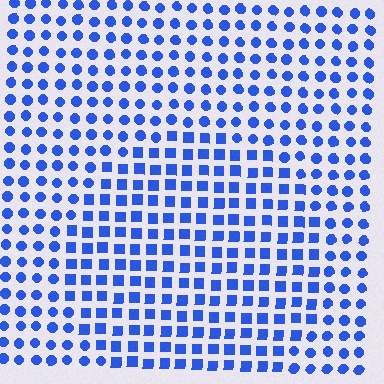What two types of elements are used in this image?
The image uses squares inside the circle region and circles outside it.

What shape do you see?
I see a circle.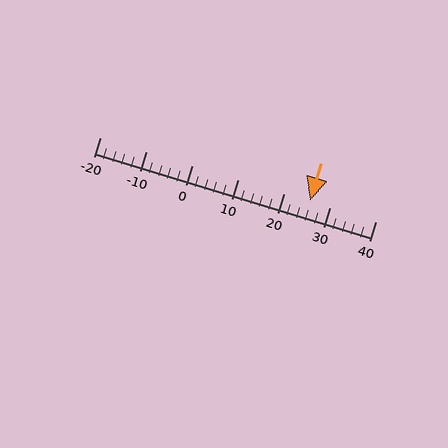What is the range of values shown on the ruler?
The ruler shows values from -20 to 40.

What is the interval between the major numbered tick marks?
The major tick marks are spaced 10 units apart.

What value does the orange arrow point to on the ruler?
The orange arrow points to approximately 26.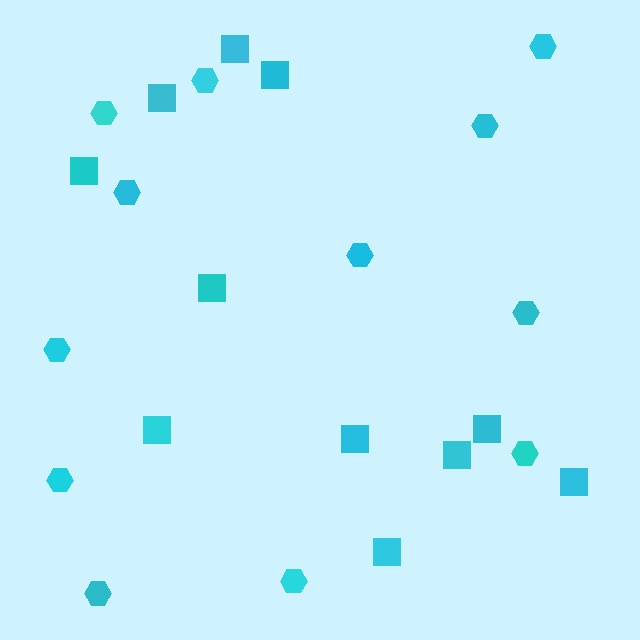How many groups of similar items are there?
There are 2 groups: one group of hexagons (12) and one group of squares (11).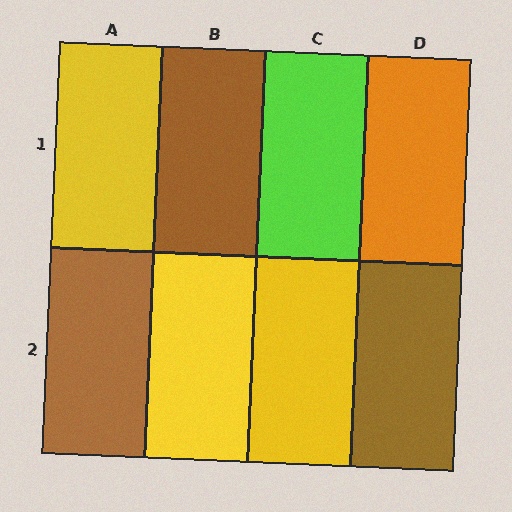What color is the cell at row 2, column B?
Yellow.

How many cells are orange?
1 cell is orange.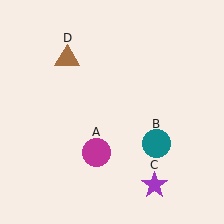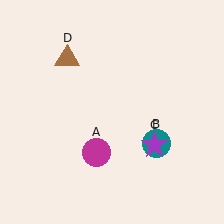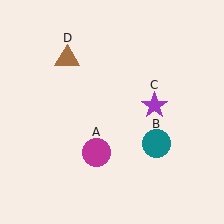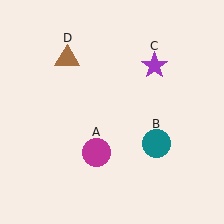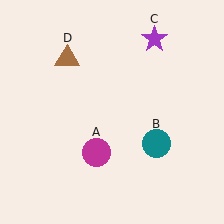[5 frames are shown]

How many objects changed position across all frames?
1 object changed position: purple star (object C).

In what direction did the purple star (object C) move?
The purple star (object C) moved up.